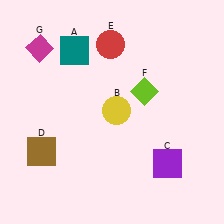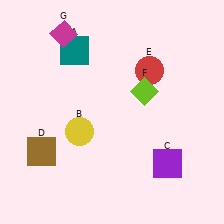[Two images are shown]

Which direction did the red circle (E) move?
The red circle (E) moved right.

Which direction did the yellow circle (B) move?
The yellow circle (B) moved left.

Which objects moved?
The objects that moved are: the yellow circle (B), the red circle (E), the magenta diamond (G).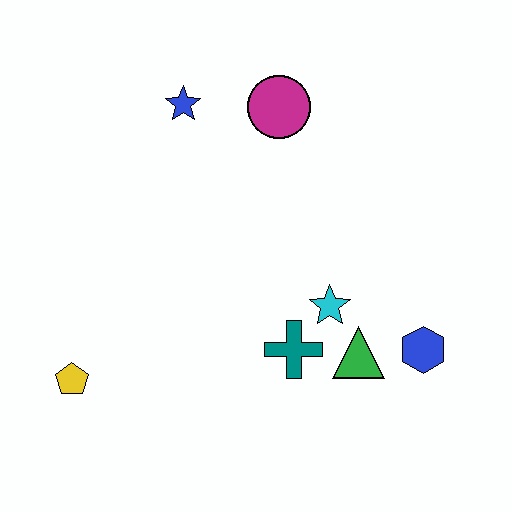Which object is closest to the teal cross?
The cyan star is closest to the teal cross.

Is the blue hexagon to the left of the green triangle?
No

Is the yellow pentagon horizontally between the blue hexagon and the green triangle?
No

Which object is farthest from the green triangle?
The blue star is farthest from the green triangle.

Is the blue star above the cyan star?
Yes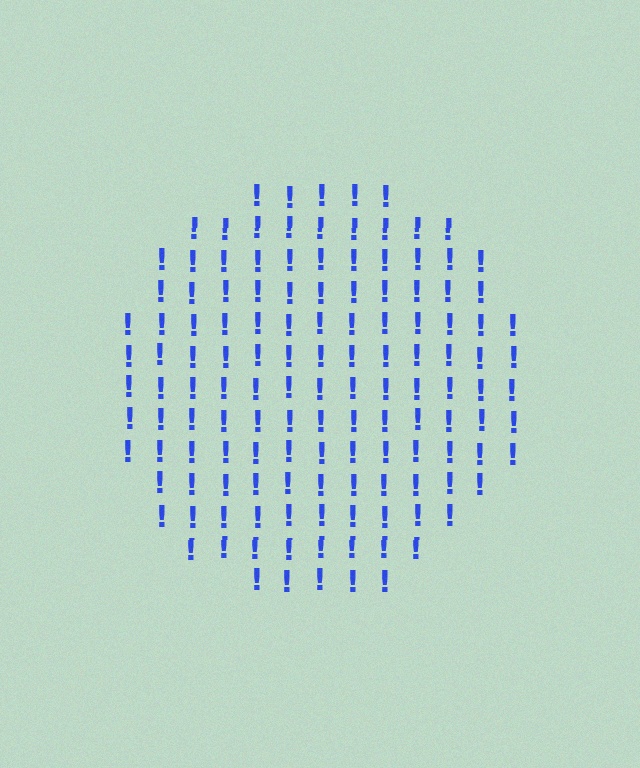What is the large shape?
The large shape is a circle.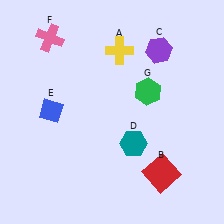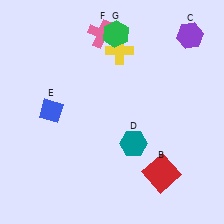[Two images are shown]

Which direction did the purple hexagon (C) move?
The purple hexagon (C) moved right.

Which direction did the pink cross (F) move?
The pink cross (F) moved right.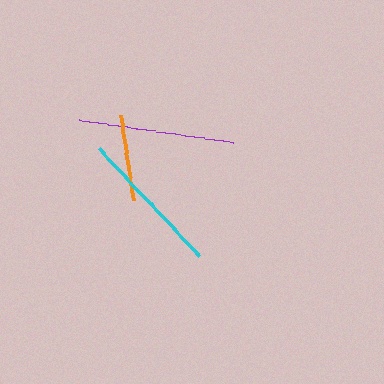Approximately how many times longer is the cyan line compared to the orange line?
The cyan line is approximately 1.7 times the length of the orange line.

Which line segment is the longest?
The purple line is the longest at approximately 156 pixels.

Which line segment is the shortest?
The orange line is the shortest at approximately 85 pixels.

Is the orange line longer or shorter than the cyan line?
The cyan line is longer than the orange line.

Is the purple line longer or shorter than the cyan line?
The purple line is longer than the cyan line.